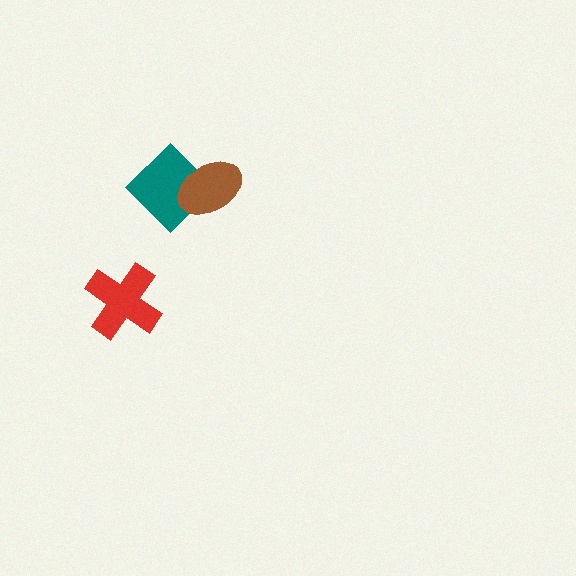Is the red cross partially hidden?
No, no other shape covers it.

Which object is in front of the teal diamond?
The brown ellipse is in front of the teal diamond.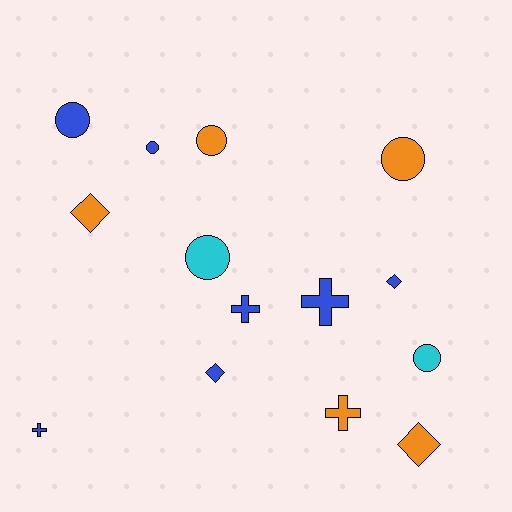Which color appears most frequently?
Blue, with 7 objects.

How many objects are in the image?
There are 14 objects.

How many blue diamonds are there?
There are 2 blue diamonds.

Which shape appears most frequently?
Circle, with 6 objects.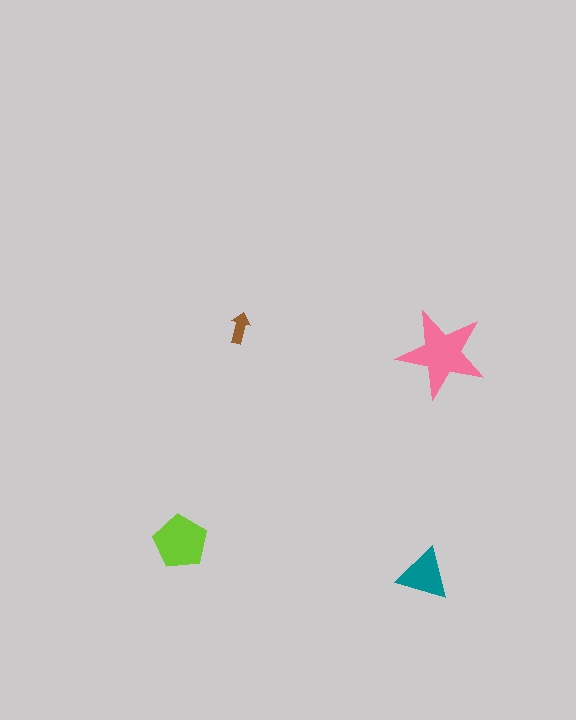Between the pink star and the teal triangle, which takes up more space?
The pink star.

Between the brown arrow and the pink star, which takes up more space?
The pink star.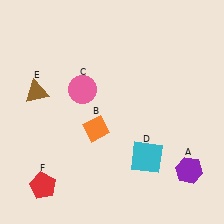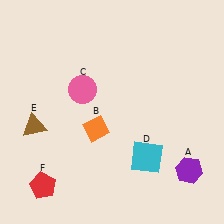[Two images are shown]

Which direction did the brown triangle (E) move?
The brown triangle (E) moved down.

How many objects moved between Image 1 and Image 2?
1 object moved between the two images.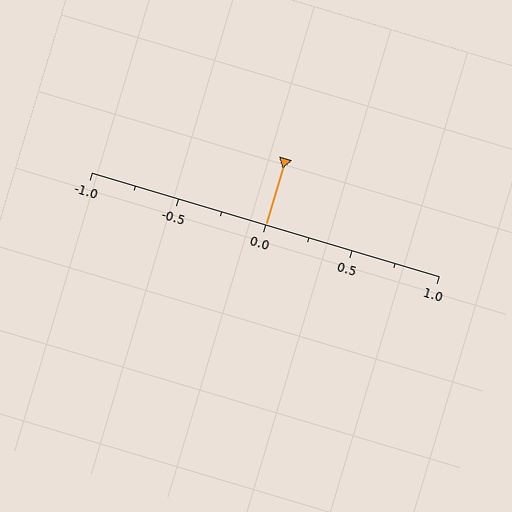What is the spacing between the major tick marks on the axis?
The major ticks are spaced 0.5 apart.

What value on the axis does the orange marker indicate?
The marker indicates approximately 0.